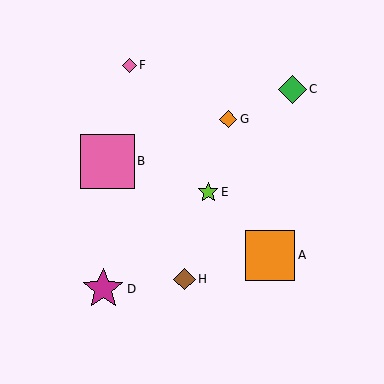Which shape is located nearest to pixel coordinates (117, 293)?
The magenta star (labeled D) at (103, 289) is nearest to that location.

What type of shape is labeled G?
Shape G is an orange diamond.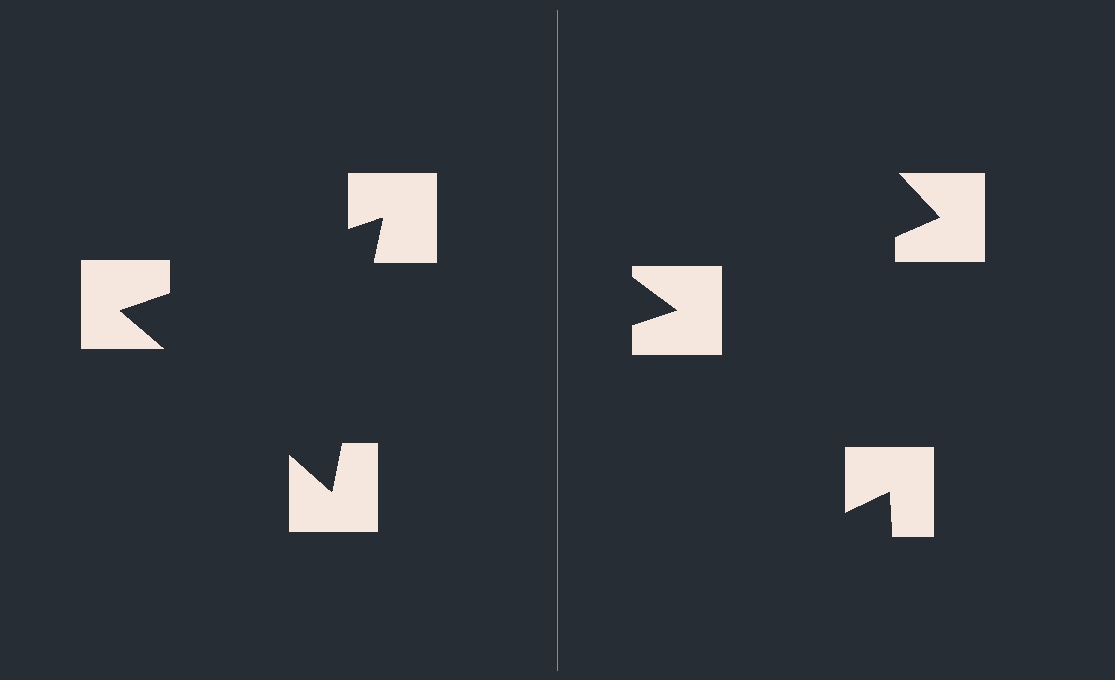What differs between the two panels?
The notched squares are positioned identically on both sides; only the wedge orientations differ. On the left they align to a triangle; on the right they are misaligned.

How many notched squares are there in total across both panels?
6 — 3 on each side.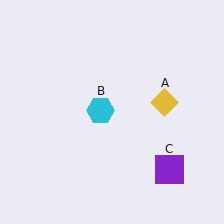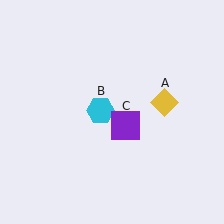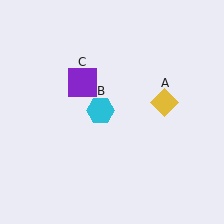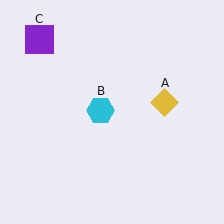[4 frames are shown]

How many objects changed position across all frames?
1 object changed position: purple square (object C).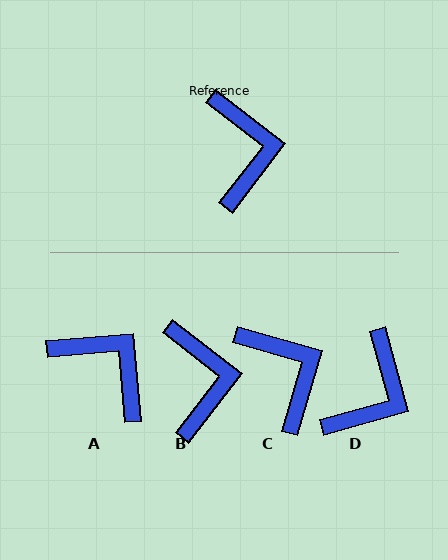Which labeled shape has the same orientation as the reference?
B.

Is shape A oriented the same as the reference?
No, it is off by about 42 degrees.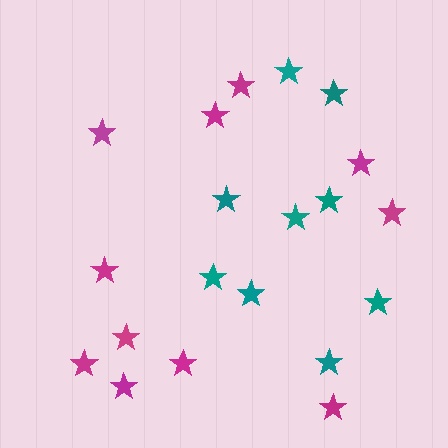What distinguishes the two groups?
There are 2 groups: one group of magenta stars (11) and one group of teal stars (9).